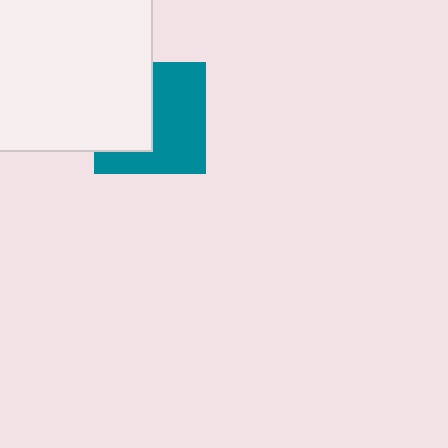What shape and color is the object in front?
The object in front is a white square.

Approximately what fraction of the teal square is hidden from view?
Roughly 43% of the teal square is hidden behind the white square.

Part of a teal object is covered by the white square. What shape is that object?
It is a square.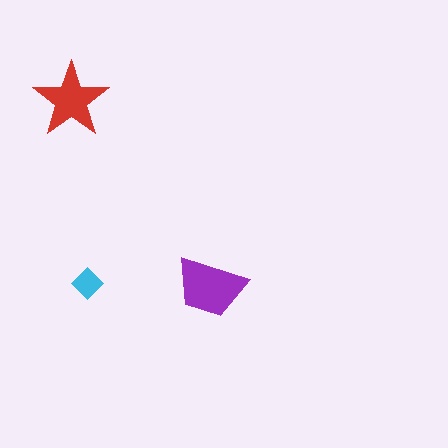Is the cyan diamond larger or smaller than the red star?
Smaller.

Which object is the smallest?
The cyan diamond.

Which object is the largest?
The purple trapezoid.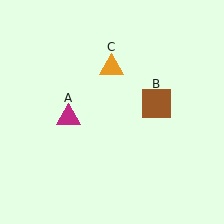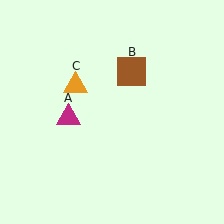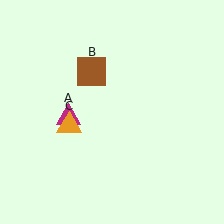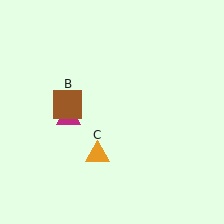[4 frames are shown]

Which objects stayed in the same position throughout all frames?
Magenta triangle (object A) remained stationary.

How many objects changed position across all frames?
2 objects changed position: brown square (object B), orange triangle (object C).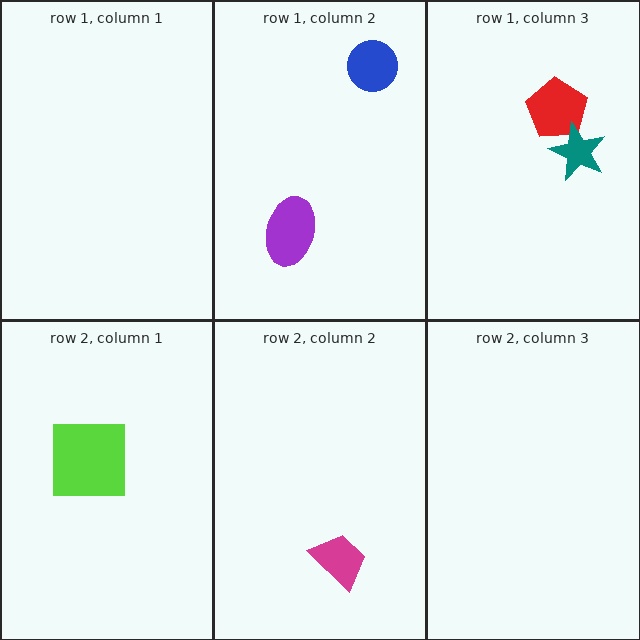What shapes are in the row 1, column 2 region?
The blue circle, the purple ellipse.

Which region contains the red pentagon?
The row 1, column 3 region.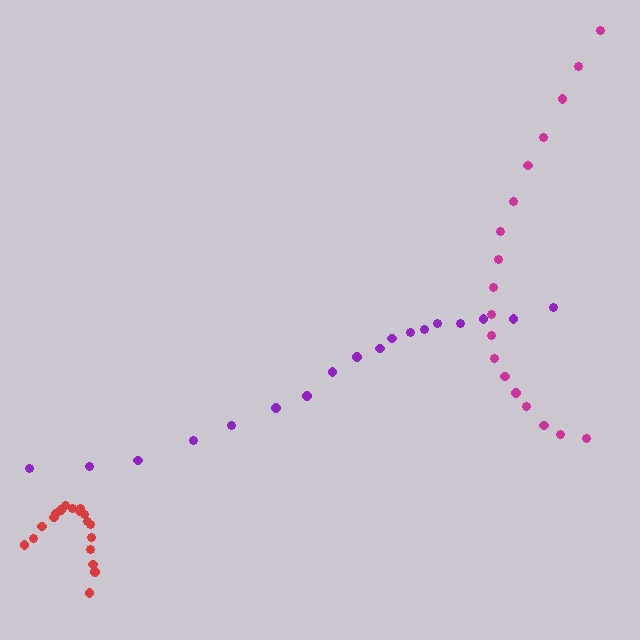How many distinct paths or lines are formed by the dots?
There are 3 distinct paths.